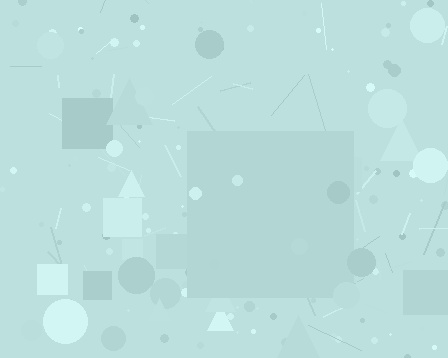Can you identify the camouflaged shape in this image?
The camouflaged shape is a square.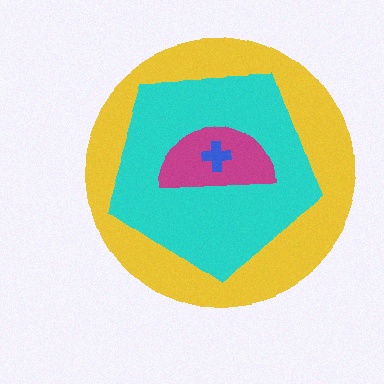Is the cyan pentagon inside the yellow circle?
Yes.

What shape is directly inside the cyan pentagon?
The magenta semicircle.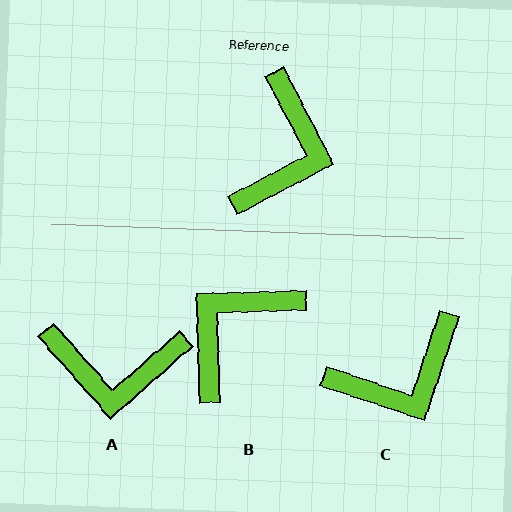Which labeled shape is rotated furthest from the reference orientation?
B, about 154 degrees away.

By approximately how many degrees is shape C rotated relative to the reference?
Approximately 46 degrees clockwise.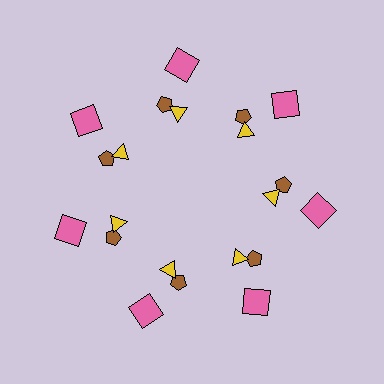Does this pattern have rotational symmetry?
Yes, this pattern has 7-fold rotational symmetry. It looks the same after rotating 51 degrees around the center.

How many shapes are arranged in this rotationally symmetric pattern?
There are 21 shapes, arranged in 7 groups of 3.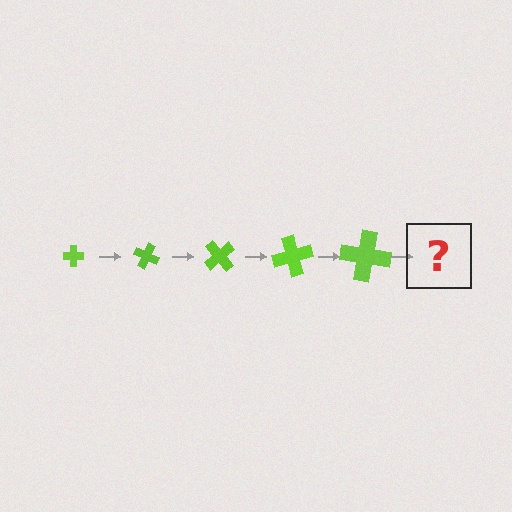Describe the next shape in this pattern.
It should be a cross, larger than the previous one and rotated 125 degrees from the start.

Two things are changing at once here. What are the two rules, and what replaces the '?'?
The two rules are that the cross grows larger each step and it rotates 25 degrees each step. The '?' should be a cross, larger than the previous one and rotated 125 degrees from the start.